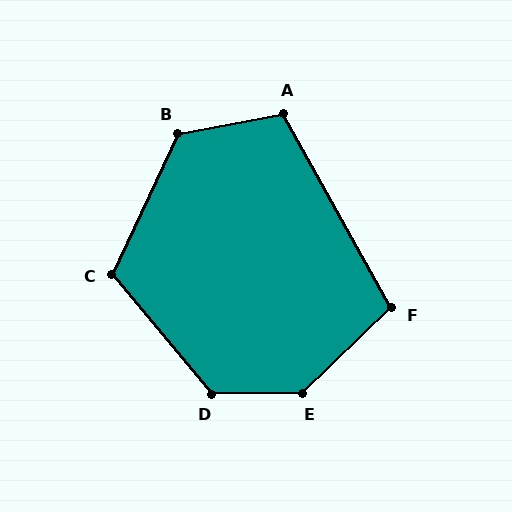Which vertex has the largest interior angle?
E, at approximately 136 degrees.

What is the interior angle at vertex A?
Approximately 108 degrees (obtuse).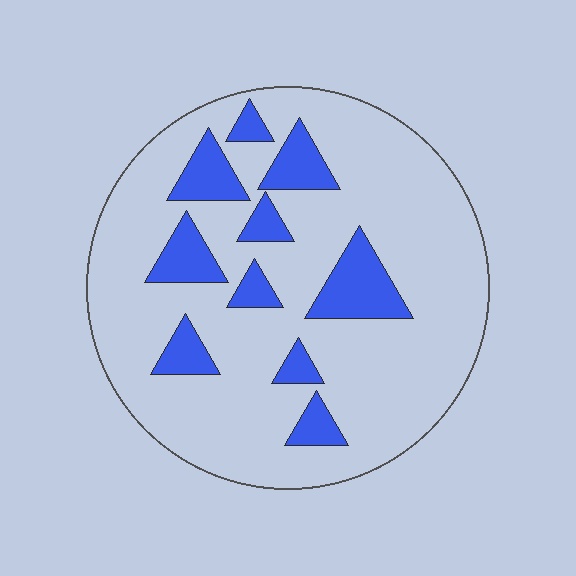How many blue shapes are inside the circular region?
10.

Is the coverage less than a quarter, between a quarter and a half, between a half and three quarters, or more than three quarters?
Less than a quarter.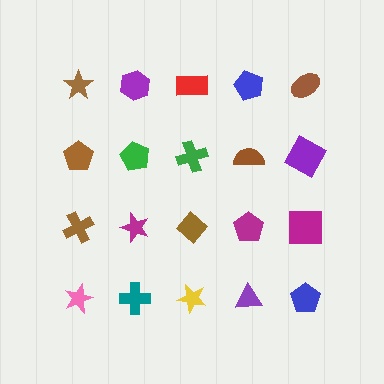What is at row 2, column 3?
A green cross.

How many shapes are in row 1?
5 shapes.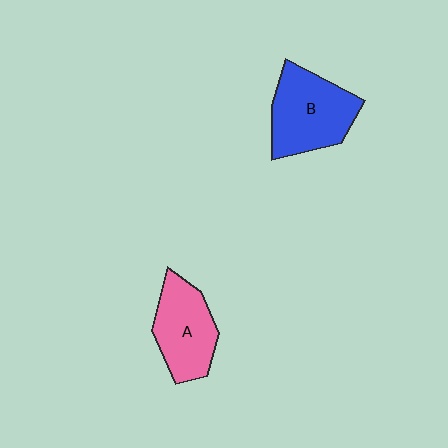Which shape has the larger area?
Shape B (blue).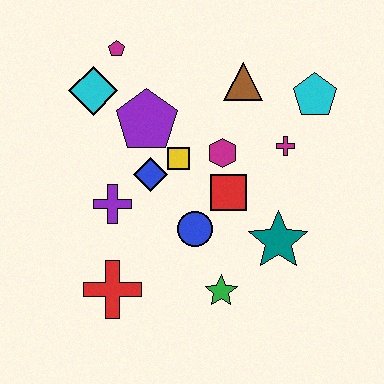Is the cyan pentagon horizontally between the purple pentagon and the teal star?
No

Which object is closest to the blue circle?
The red square is closest to the blue circle.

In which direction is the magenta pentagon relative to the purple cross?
The magenta pentagon is above the purple cross.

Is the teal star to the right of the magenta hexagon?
Yes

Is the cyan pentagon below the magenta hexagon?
No